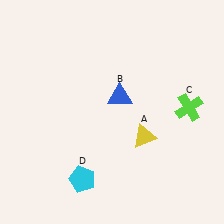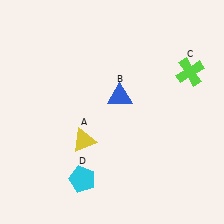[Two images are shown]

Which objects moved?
The objects that moved are: the yellow triangle (A), the lime cross (C).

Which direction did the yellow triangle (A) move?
The yellow triangle (A) moved left.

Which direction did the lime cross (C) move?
The lime cross (C) moved up.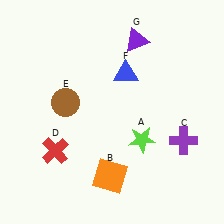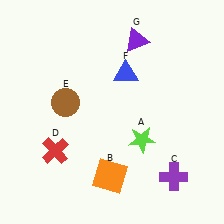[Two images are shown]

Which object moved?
The purple cross (C) moved down.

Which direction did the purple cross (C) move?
The purple cross (C) moved down.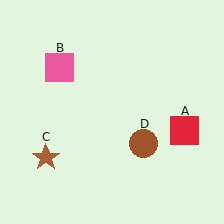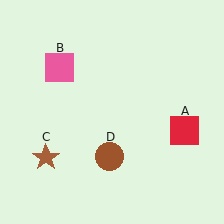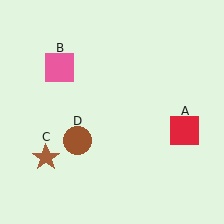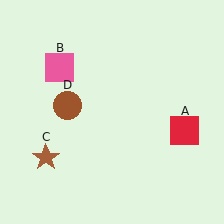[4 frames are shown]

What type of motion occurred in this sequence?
The brown circle (object D) rotated clockwise around the center of the scene.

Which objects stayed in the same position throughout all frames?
Red square (object A) and pink square (object B) and brown star (object C) remained stationary.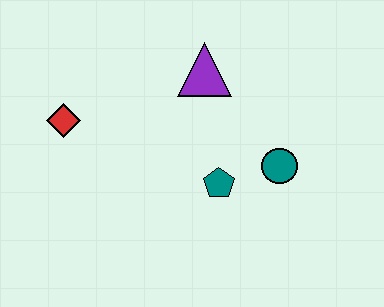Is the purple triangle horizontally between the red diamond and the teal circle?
Yes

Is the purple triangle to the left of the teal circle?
Yes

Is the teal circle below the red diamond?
Yes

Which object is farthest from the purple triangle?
The red diamond is farthest from the purple triangle.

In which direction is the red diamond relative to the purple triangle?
The red diamond is to the left of the purple triangle.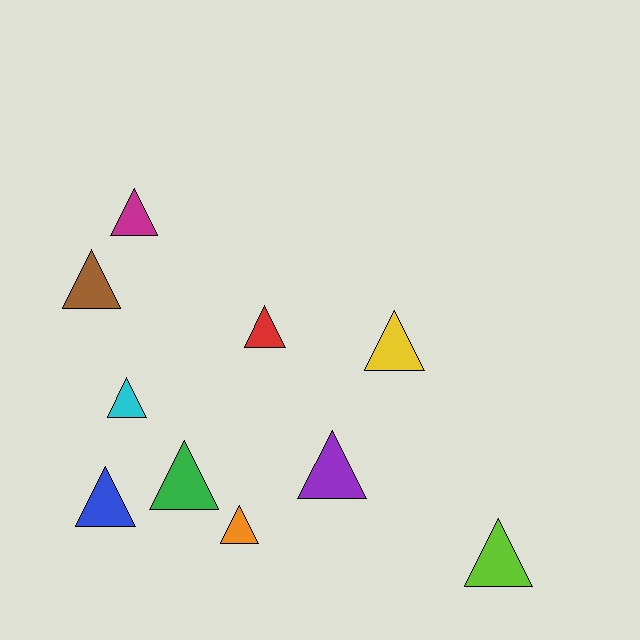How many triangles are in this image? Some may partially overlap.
There are 10 triangles.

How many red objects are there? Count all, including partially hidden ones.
There is 1 red object.